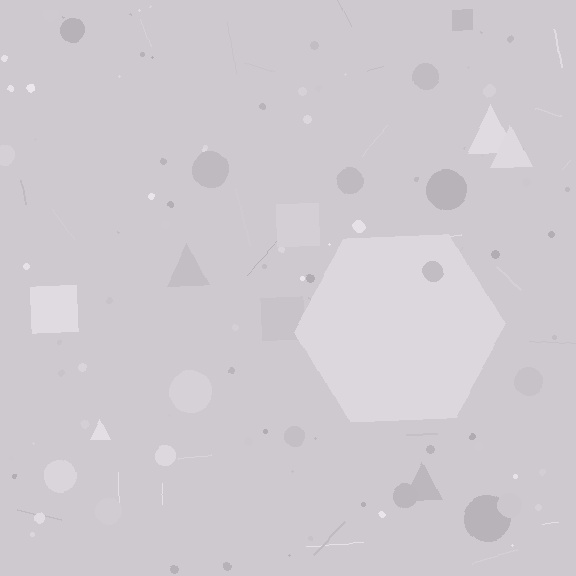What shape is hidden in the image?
A hexagon is hidden in the image.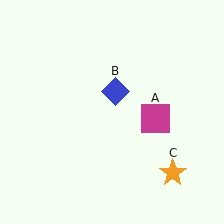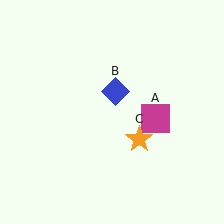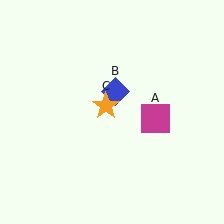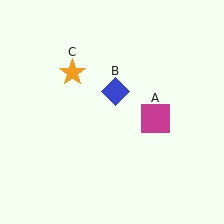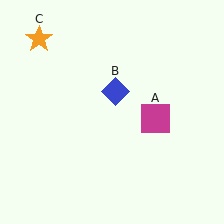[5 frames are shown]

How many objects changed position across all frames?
1 object changed position: orange star (object C).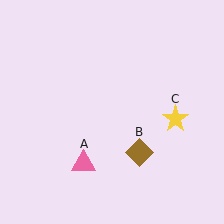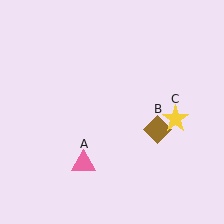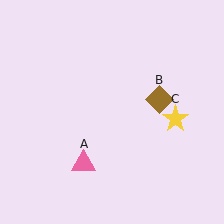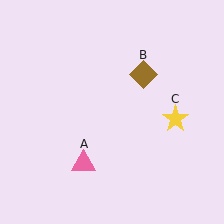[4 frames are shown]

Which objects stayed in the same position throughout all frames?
Pink triangle (object A) and yellow star (object C) remained stationary.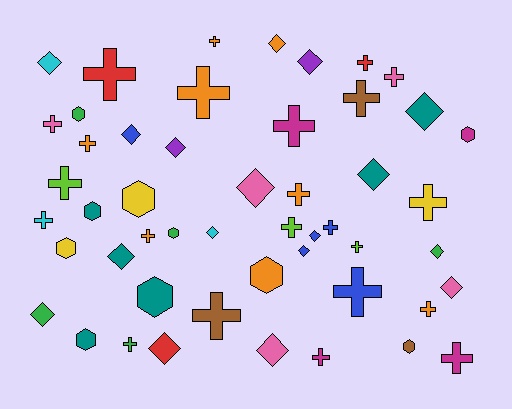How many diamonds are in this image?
There are 17 diamonds.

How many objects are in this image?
There are 50 objects.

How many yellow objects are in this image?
There are 3 yellow objects.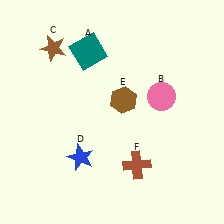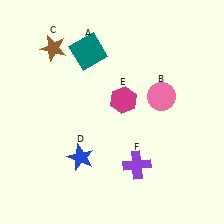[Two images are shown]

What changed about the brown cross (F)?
In Image 1, F is brown. In Image 2, it changed to purple.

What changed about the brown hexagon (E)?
In Image 1, E is brown. In Image 2, it changed to magenta.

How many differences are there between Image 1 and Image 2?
There are 2 differences between the two images.